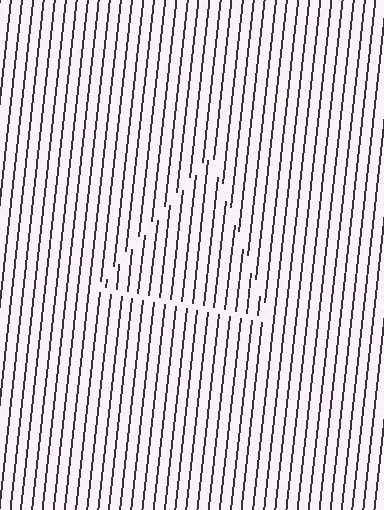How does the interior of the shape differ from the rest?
The interior of the shape contains the same grating, shifted by half a period — the contour is defined by the phase discontinuity where line-ends from the inner and outer gratings abut.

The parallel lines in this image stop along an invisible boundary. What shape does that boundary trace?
An illusory triangle. The interior of the shape contains the same grating, shifted by half a period — the contour is defined by the phase discontinuity where line-ends from the inner and outer gratings abut.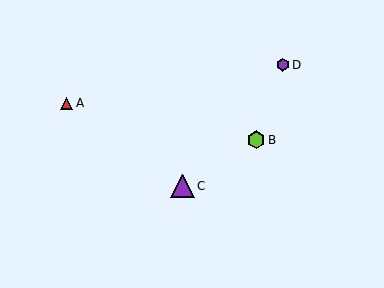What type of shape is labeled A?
Shape A is a red triangle.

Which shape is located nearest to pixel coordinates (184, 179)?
The purple triangle (labeled C) at (183, 186) is nearest to that location.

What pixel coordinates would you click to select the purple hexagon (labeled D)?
Click at (283, 65) to select the purple hexagon D.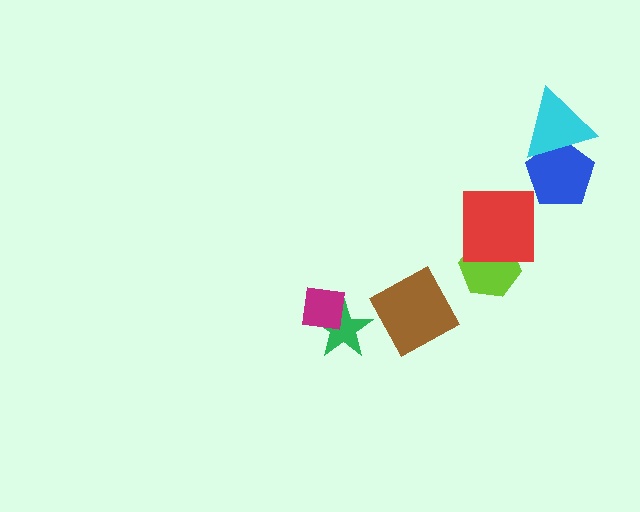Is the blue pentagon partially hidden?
Yes, it is partially covered by another shape.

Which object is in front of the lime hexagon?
The red square is in front of the lime hexagon.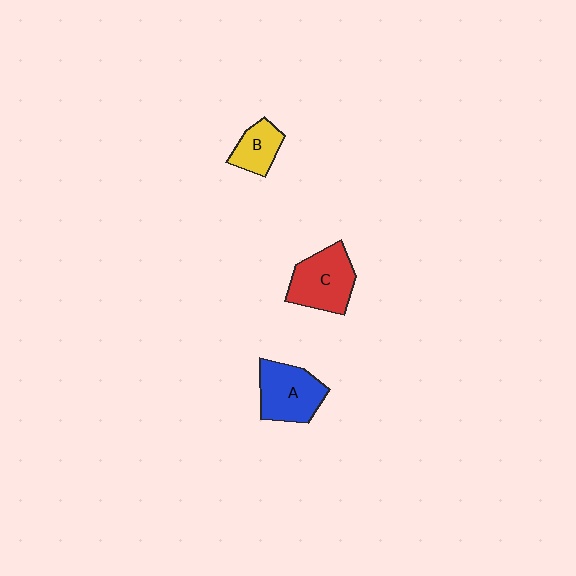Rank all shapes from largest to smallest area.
From largest to smallest: C (red), A (blue), B (yellow).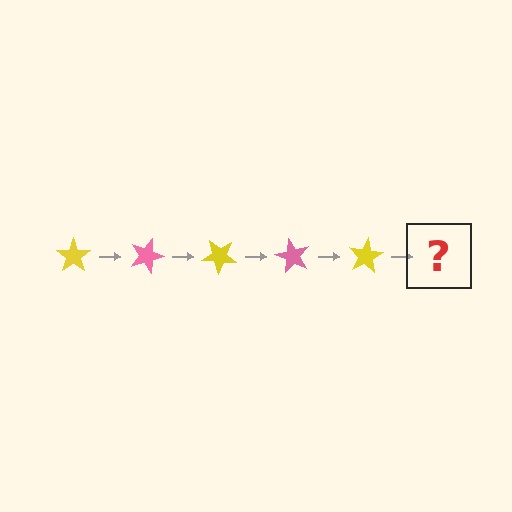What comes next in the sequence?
The next element should be a pink star, rotated 100 degrees from the start.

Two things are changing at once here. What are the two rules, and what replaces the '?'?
The two rules are that it rotates 20 degrees each step and the color cycles through yellow and pink. The '?' should be a pink star, rotated 100 degrees from the start.